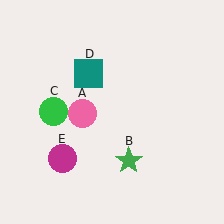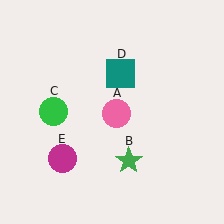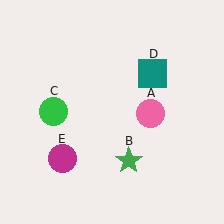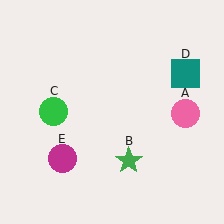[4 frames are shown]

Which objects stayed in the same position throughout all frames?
Green star (object B) and green circle (object C) and magenta circle (object E) remained stationary.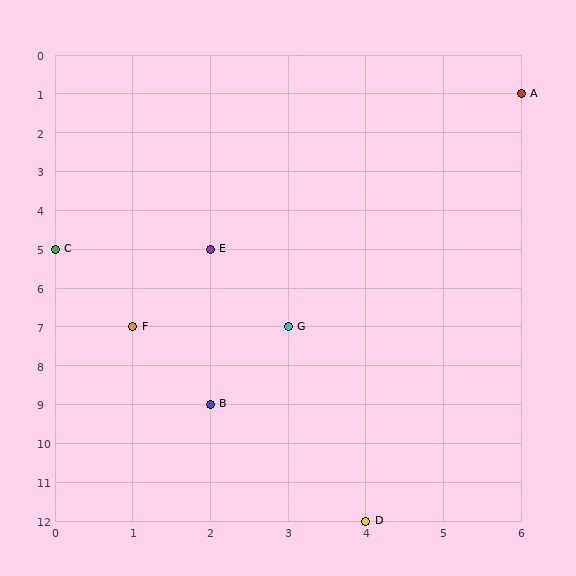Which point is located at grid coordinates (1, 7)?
Point F is at (1, 7).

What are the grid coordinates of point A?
Point A is at grid coordinates (6, 1).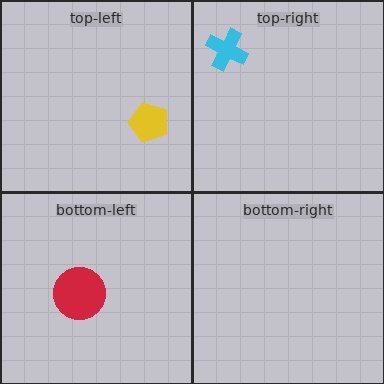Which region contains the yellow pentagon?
The top-left region.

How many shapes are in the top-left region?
1.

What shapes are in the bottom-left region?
The red circle.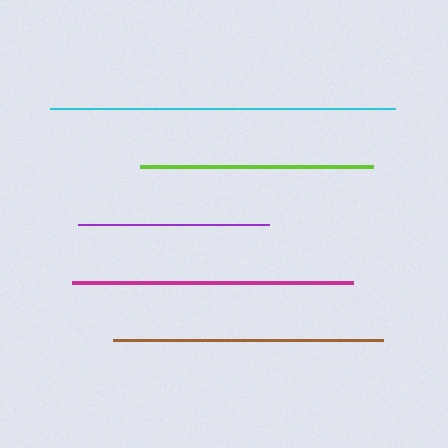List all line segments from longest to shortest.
From longest to shortest: cyan, magenta, brown, lime, purple.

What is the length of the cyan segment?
The cyan segment is approximately 345 pixels long.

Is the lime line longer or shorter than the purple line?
The lime line is longer than the purple line.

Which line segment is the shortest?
The purple line is the shortest at approximately 191 pixels.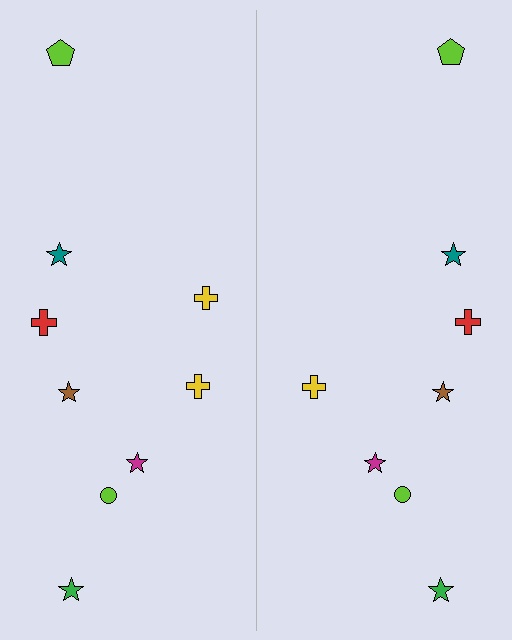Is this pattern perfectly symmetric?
No, the pattern is not perfectly symmetric. A yellow cross is missing from the right side.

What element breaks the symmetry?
A yellow cross is missing from the right side.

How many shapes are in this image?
There are 17 shapes in this image.